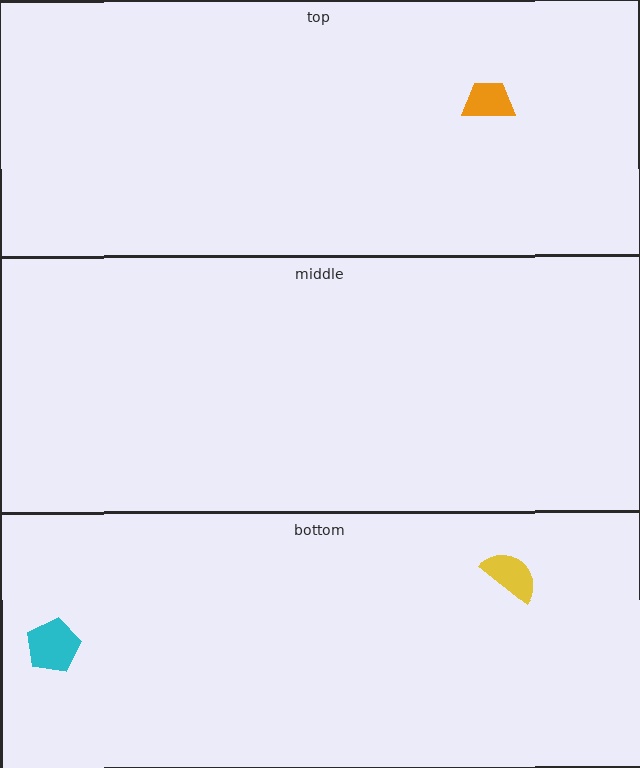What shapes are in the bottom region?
The yellow semicircle, the cyan pentagon.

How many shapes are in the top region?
1.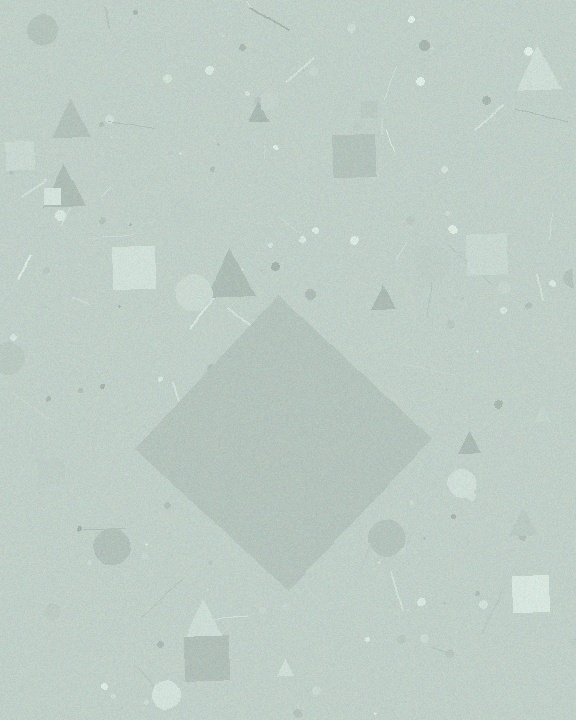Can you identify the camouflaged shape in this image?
The camouflaged shape is a diamond.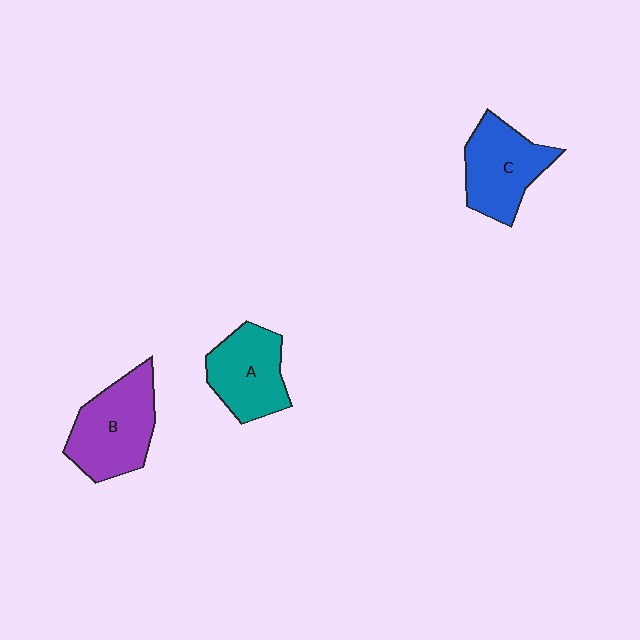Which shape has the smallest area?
Shape A (teal).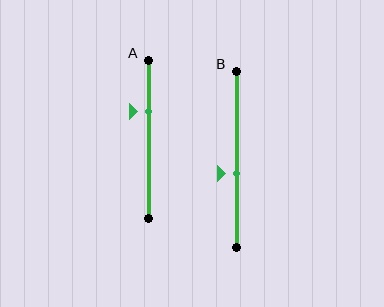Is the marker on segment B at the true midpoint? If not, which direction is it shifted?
No, the marker on segment B is shifted downward by about 8% of the segment length.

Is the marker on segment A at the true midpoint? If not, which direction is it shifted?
No, the marker on segment A is shifted upward by about 18% of the segment length.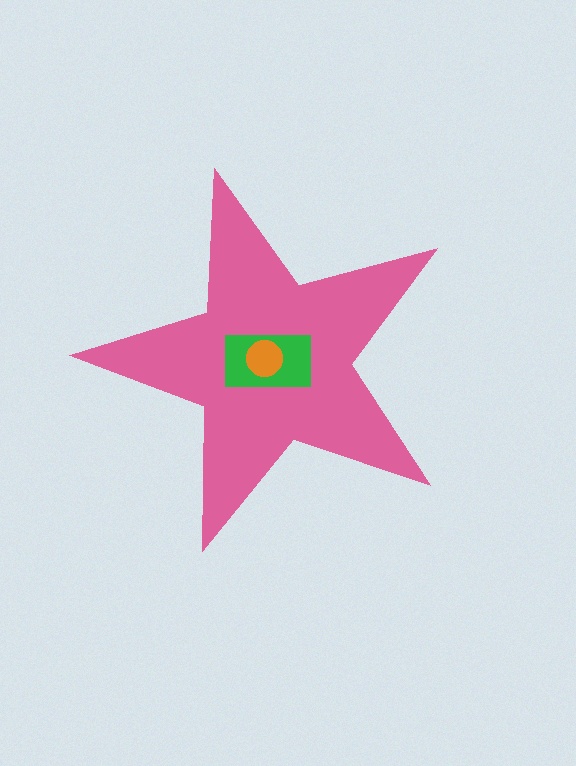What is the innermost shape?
The orange circle.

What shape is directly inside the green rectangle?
The orange circle.